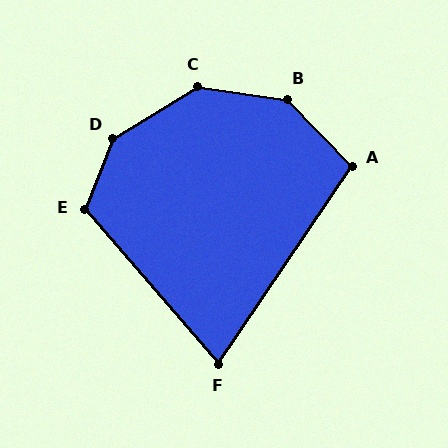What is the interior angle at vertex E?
Approximately 117 degrees (obtuse).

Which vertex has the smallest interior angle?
F, at approximately 75 degrees.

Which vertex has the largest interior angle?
D, at approximately 143 degrees.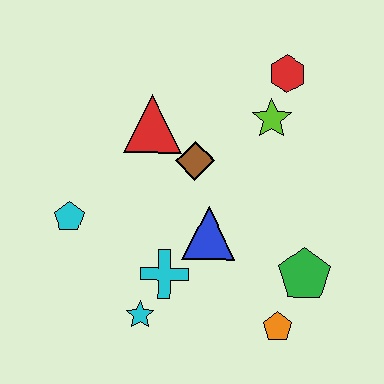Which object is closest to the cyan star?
The cyan cross is closest to the cyan star.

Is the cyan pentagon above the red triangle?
No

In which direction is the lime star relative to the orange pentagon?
The lime star is above the orange pentagon.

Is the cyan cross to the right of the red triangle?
Yes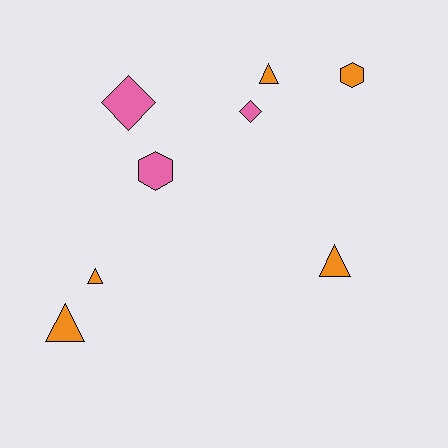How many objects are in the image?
There are 8 objects.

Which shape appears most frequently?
Triangle, with 4 objects.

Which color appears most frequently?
Orange, with 5 objects.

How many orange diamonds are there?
There are no orange diamonds.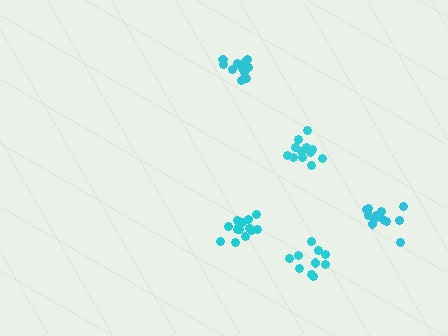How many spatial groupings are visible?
There are 5 spatial groupings.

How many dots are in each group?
Group 1: 13 dots, Group 2: 14 dots, Group 3: 10 dots, Group 4: 12 dots, Group 5: 14 dots (63 total).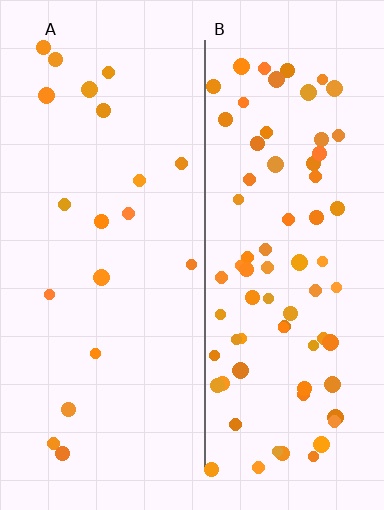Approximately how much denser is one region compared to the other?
Approximately 3.9× — region B over region A.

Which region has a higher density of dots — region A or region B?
B (the right).